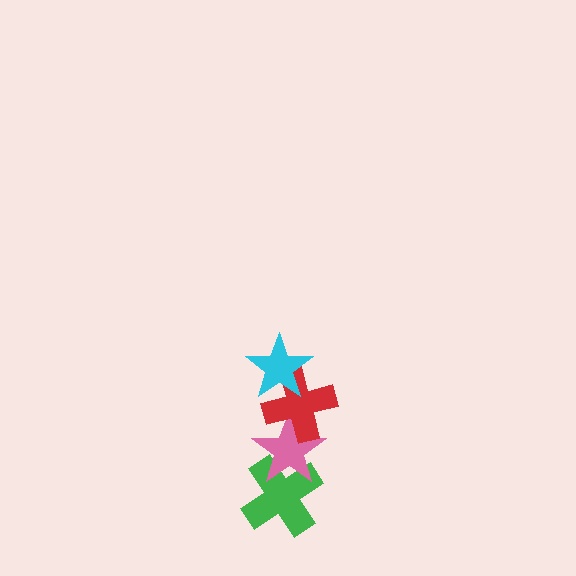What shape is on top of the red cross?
The cyan star is on top of the red cross.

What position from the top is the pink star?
The pink star is 3rd from the top.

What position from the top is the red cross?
The red cross is 2nd from the top.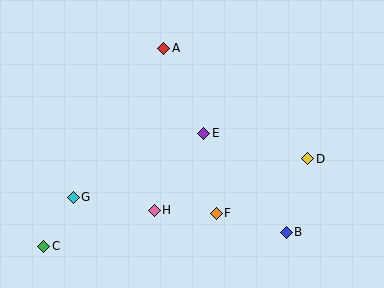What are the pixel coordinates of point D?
Point D is at (308, 159).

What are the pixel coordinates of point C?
Point C is at (44, 246).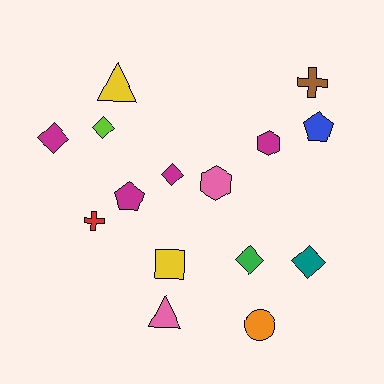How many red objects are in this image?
There is 1 red object.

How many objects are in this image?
There are 15 objects.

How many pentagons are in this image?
There are 2 pentagons.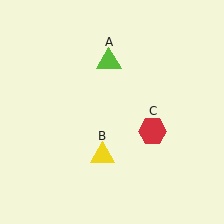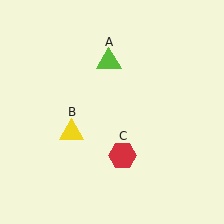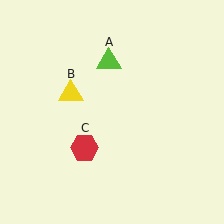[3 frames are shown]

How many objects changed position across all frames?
2 objects changed position: yellow triangle (object B), red hexagon (object C).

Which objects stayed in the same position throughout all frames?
Lime triangle (object A) remained stationary.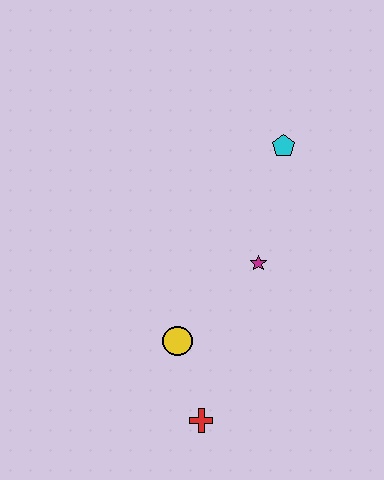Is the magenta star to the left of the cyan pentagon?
Yes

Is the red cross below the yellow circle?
Yes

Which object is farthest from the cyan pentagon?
The red cross is farthest from the cyan pentagon.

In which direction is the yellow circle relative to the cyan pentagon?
The yellow circle is below the cyan pentagon.